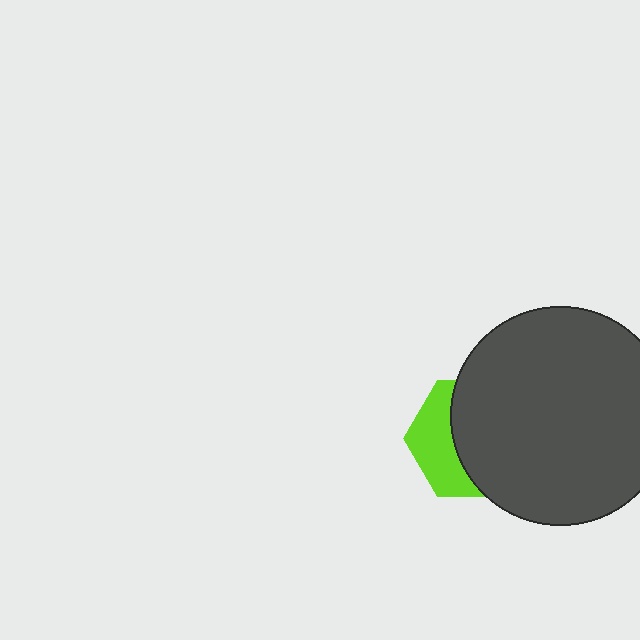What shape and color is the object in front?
The object in front is a dark gray circle.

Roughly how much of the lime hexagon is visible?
A small part of it is visible (roughly 38%).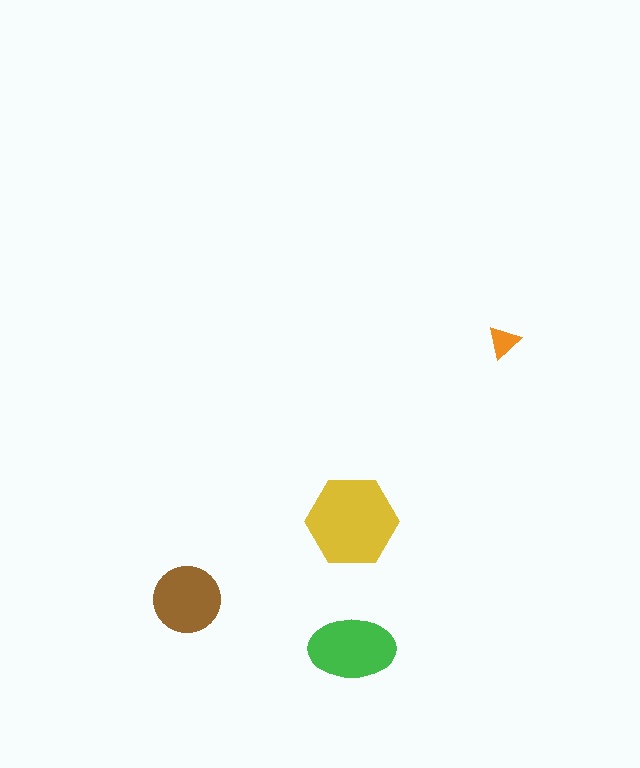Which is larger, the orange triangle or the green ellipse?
The green ellipse.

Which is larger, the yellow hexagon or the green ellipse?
The yellow hexagon.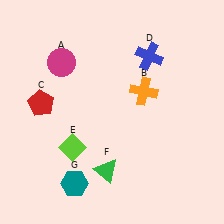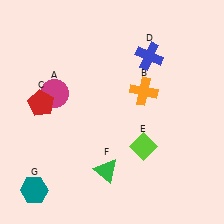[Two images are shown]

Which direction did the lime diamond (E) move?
The lime diamond (E) moved right.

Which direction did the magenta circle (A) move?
The magenta circle (A) moved down.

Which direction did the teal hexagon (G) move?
The teal hexagon (G) moved left.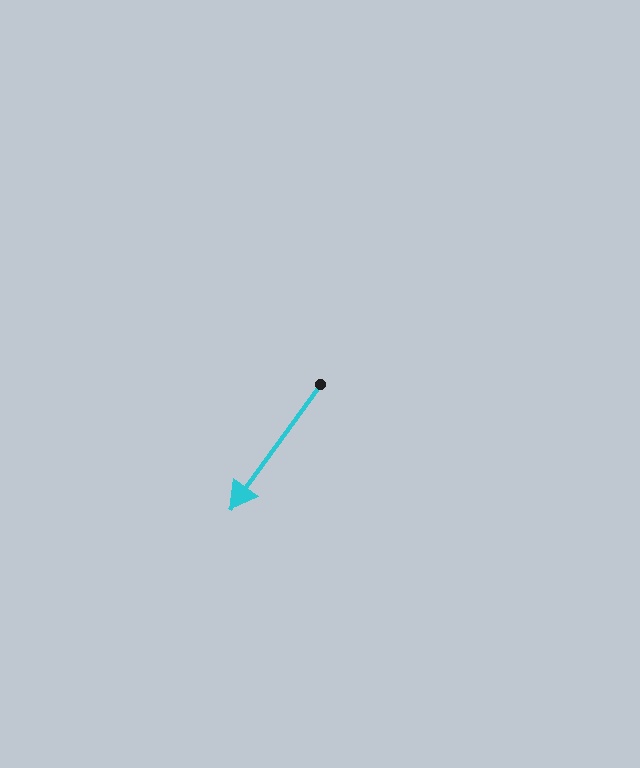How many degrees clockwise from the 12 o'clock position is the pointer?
Approximately 216 degrees.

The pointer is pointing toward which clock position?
Roughly 7 o'clock.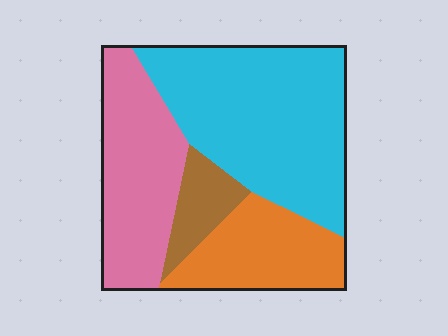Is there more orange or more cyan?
Cyan.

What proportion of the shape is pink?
Pink takes up about one quarter (1/4) of the shape.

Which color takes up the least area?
Brown, at roughly 10%.